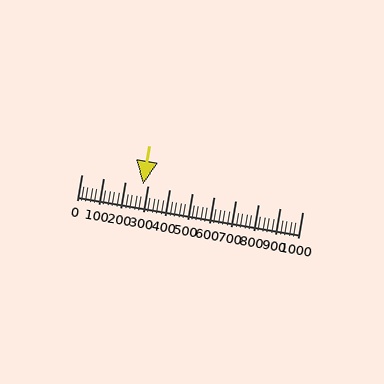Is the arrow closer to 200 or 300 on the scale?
The arrow is closer to 300.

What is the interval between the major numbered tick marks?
The major tick marks are spaced 100 units apart.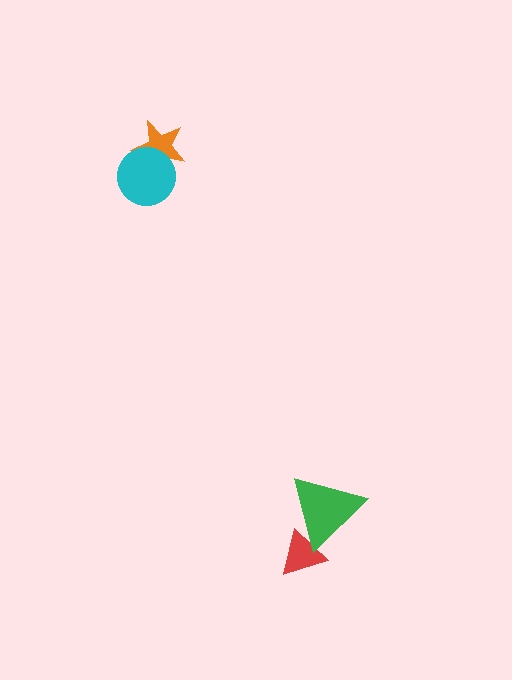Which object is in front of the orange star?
The cyan circle is in front of the orange star.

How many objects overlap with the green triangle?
1 object overlaps with the green triangle.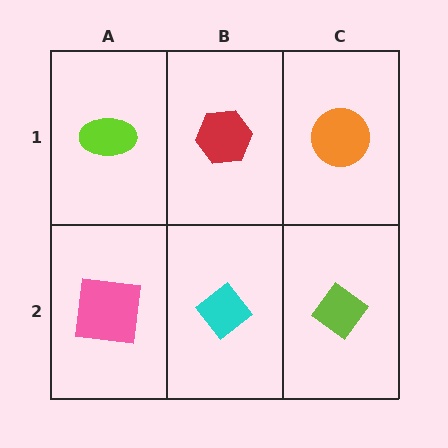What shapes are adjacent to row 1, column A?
A pink square (row 2, column A), a red hexagon (row 1, column B).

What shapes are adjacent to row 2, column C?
An orange circle (row 1, column C), a cyan diamond (row 2, column B).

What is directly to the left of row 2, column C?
A cyan diamond.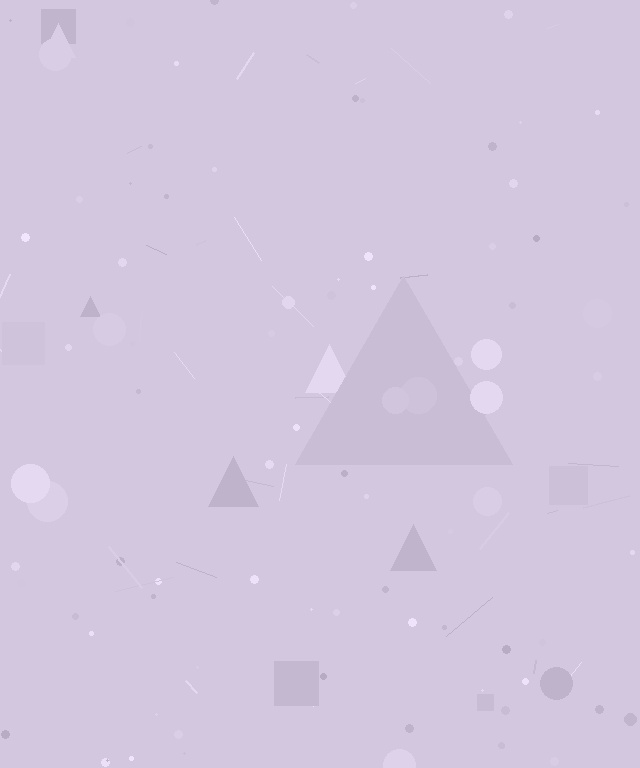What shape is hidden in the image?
A triangle is hidden in the image.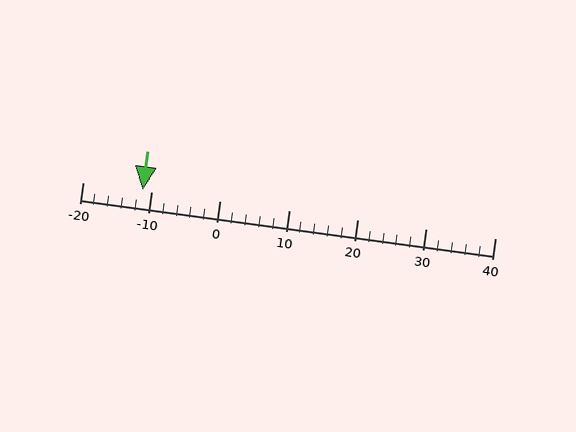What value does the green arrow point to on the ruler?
The green arrow points to approximately -11.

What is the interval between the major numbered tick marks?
The major tick marks are spaced 10 units apart.